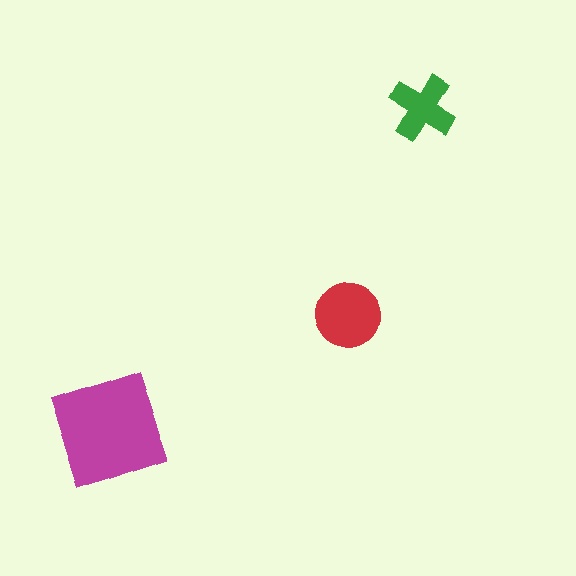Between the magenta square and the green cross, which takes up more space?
The magenta square.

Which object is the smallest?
The green cross.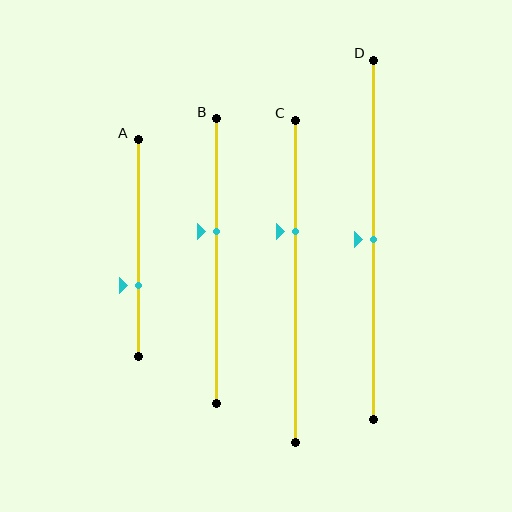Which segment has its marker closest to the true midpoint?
Segment D has its marker closest to the true midpoint.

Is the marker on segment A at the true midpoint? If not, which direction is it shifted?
No, the marker on segment A is shifted downward by about 17% of the segment length.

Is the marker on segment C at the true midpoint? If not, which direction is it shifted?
No, the marker on segment C is shifted upward by about 16% of the segment length.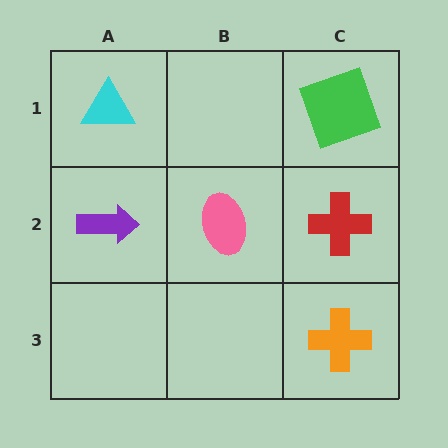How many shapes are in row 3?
1 shape.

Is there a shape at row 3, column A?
No, that cell is empty.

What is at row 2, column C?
A red cross.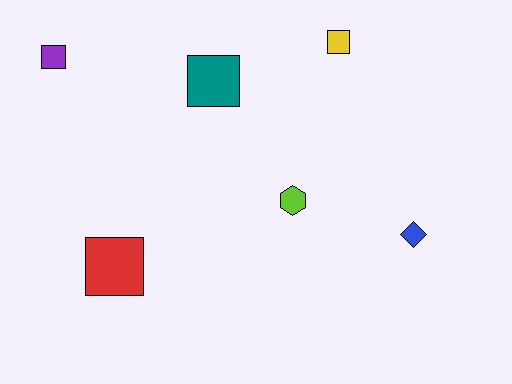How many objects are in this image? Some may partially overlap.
There are 6 objects.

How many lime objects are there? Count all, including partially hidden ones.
There is 1 lime object.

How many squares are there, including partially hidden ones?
There are 4 squares.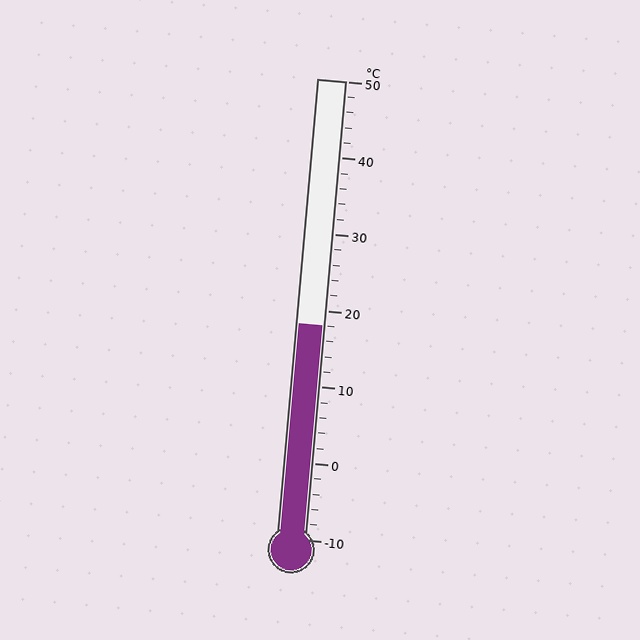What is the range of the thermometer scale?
The thermometer scale ranges from -10°C to 50°C.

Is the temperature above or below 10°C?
The temperature is above 10°C.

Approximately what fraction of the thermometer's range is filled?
The thermometer is filled to approximately 45% of its range.